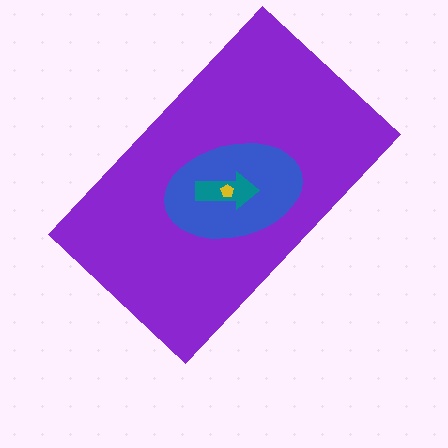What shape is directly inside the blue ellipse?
The teal arrow.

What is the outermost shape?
The purple rectangle.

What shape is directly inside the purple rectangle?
The blue ellipse.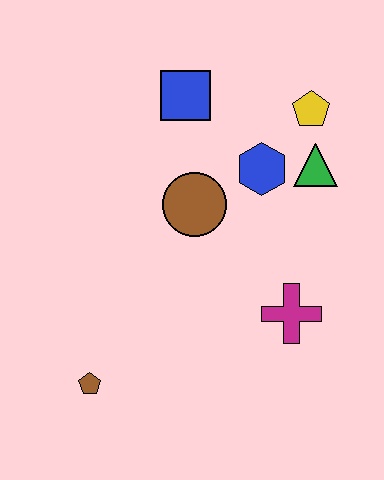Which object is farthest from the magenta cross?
The blue square is farthest from the magenta cross.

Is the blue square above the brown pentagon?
Yes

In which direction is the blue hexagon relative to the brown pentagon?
The blue hexagon is above the brown pentagon.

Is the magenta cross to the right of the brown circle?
Yes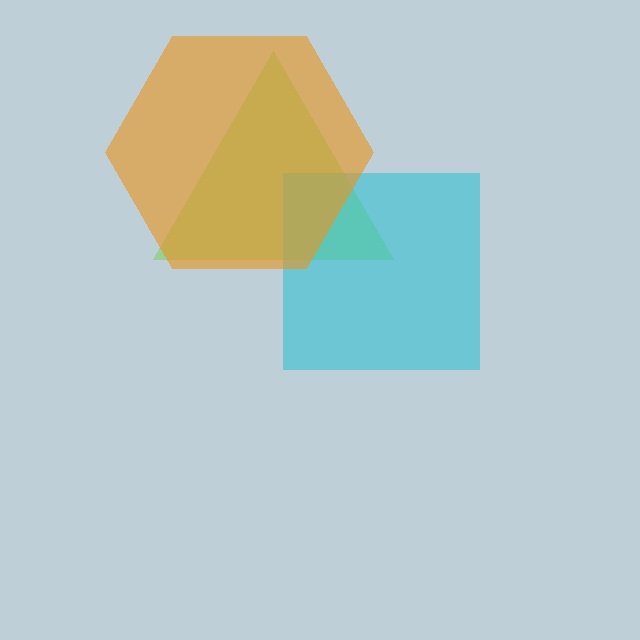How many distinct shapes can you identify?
There are 3 distinct shapes: a lime triangle, a cyan square, an orange hexagon.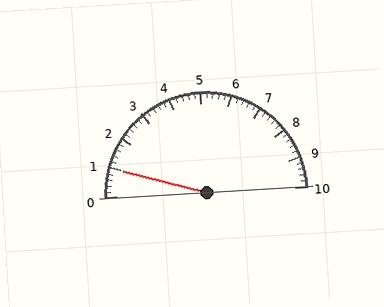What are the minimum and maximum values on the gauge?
The gauge ranges from 0 to 10.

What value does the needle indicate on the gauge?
The needle indicates approximately 1.0.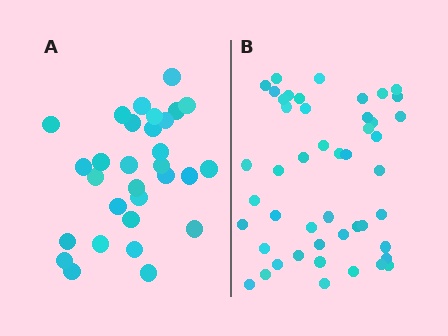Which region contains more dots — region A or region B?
Region B (the right region) has more dots.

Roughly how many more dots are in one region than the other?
Region B has approximately 15 more dots than region A.